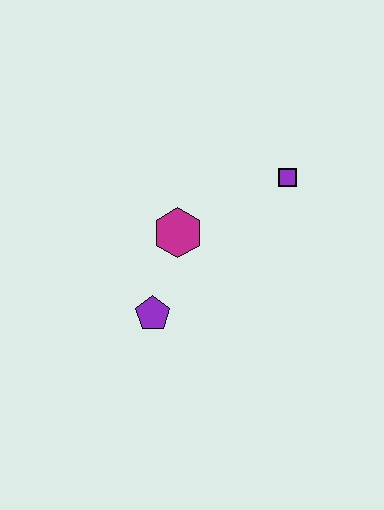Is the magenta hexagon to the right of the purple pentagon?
Yes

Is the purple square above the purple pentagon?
Yes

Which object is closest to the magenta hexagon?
The purple pentagon is closest to the magenta hexagon.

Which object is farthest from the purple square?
The purple pentagon is farthest from the purple square.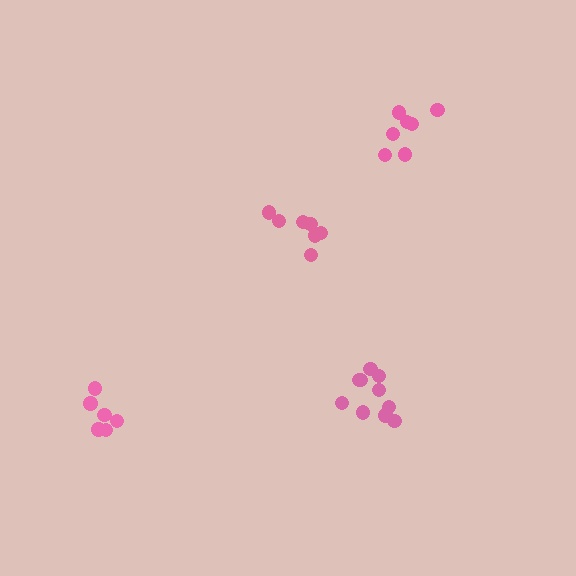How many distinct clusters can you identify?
There are 4 distinct clusters.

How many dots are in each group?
Group 1: 7 dots, Group 2: 6 dots, Group 3: 7 dots, Group 4: 10 dots (30 total).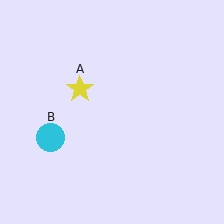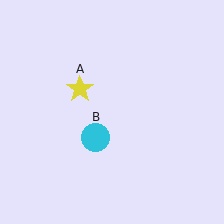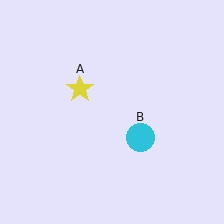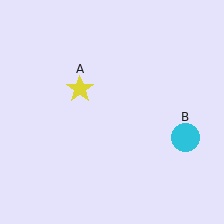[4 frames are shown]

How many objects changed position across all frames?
1 object changed position: cyan circle (object B).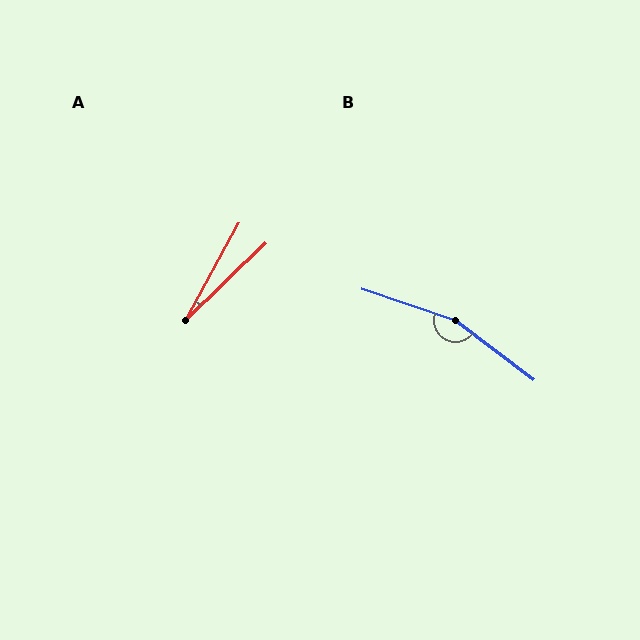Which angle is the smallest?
A, at approximately 17 degrees.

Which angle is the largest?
B, at approximately 162 degrees.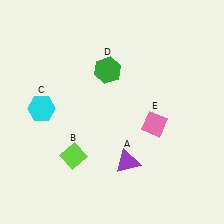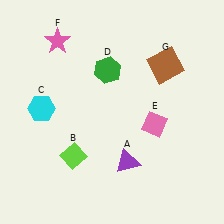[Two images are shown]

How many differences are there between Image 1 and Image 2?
There are 2 differences between the two images.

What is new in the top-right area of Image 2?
A brown square (G) was added in the top-right area of Image 2.